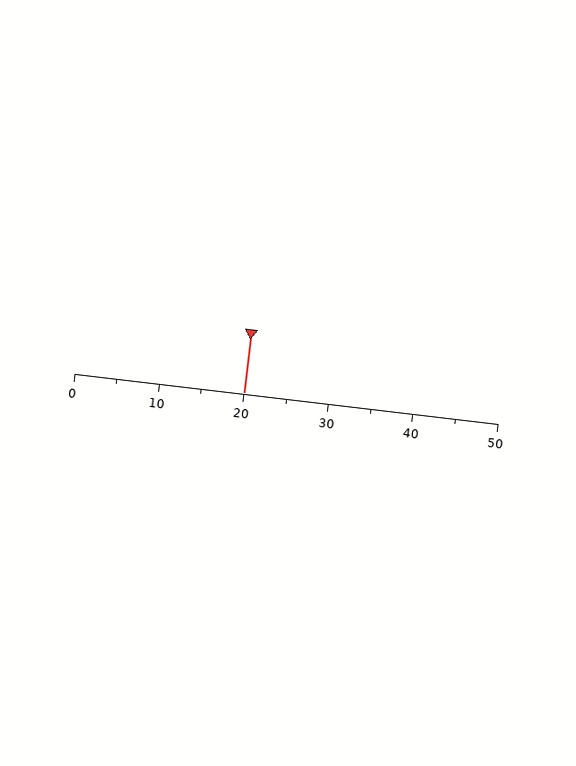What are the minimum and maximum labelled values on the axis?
The axis runs from 0 to 50.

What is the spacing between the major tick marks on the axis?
The major ticks are spaced 10 apart.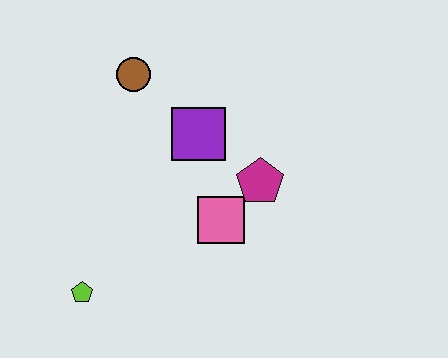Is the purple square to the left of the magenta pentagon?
Yes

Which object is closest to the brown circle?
The purple square is closest to the brown circle.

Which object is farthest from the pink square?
The brown circle is farthest from the pink square.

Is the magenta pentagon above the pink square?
Yes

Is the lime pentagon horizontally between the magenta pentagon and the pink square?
No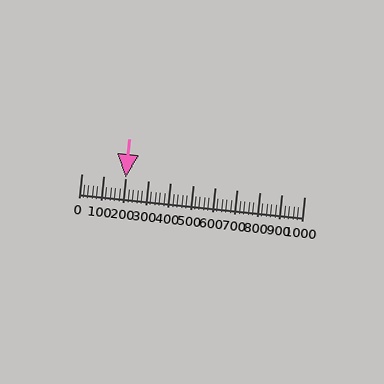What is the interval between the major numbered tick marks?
The major tick marks are spaced 100 units apart.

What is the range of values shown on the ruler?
The ruler shows values from 0 to 1000.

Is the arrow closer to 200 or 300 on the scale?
The arrow is closer to 200.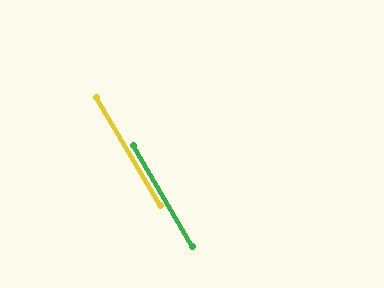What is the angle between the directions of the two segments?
Approximately 1 degree.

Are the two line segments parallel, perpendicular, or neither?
Parallel — their directions differ by only 0.7°.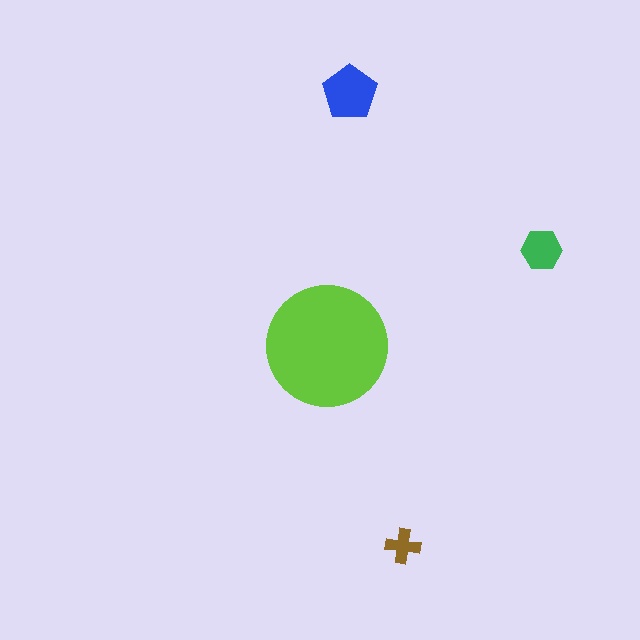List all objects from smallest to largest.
The brown cross, the green hexagon, the blue pentagon, the lime circle.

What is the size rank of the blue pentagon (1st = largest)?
2nd.